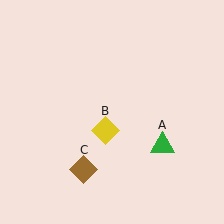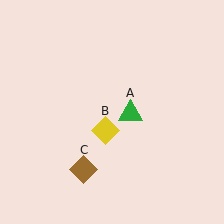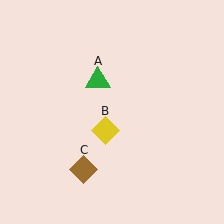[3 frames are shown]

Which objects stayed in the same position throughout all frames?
Yellow diamond (object B) and brown diamond (object C) remained stationary.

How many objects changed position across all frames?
1 object changed position: green triangle (object A).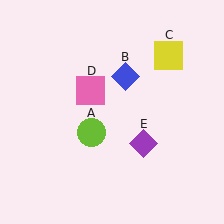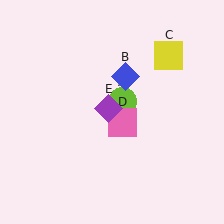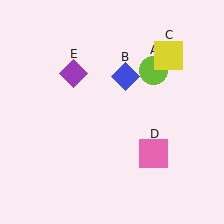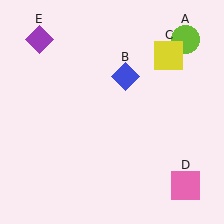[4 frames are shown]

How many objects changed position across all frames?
3 objects changed position: lime circle (object A), pink square (object D), purple diamond (object E).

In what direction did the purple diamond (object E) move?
The purple diamond (object E) moved up and to the left.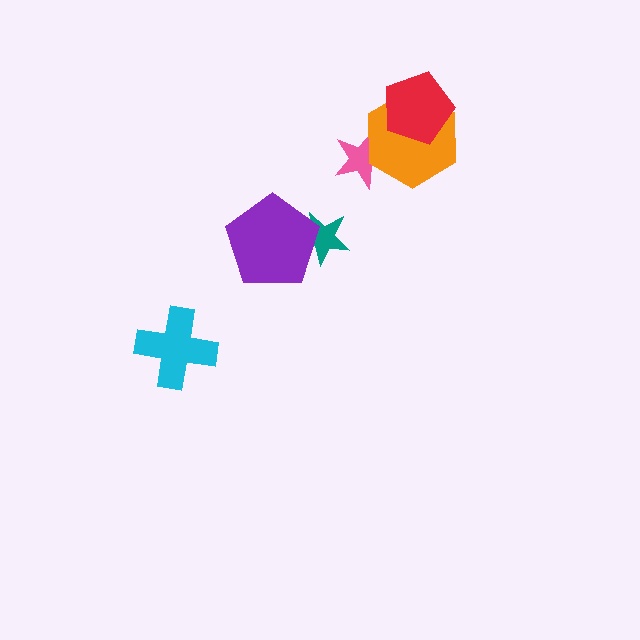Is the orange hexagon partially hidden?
Yes, it is partially covered by another shape.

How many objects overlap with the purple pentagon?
1 object overlaps with the purple pentagon.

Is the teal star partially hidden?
Yes, it is partially covered by another shape.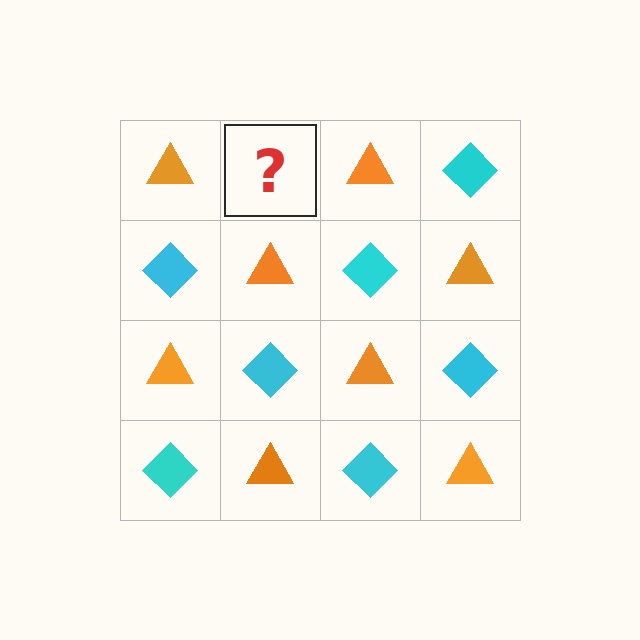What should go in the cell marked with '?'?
The missing cell should contain a cyan diamond.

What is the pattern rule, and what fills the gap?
The rule is that it alternates orange triangle and cyan diamond in a checkerboard pattern. The gap should be filled with a cyan diamond.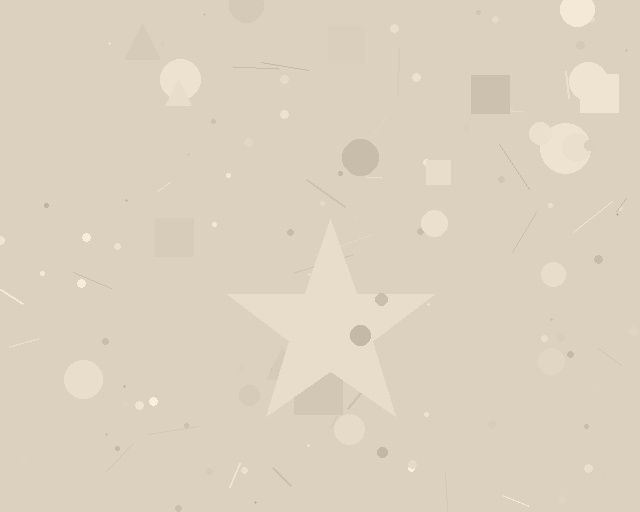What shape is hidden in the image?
A star is hidden in the image.